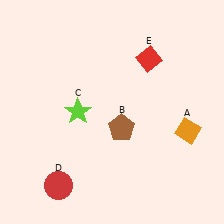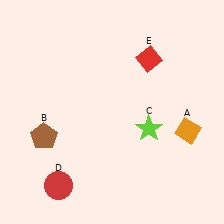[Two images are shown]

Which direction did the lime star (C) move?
The lime star (C) moved right.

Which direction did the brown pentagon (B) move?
The brown pentagon (B) moved left.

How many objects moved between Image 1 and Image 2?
2 objects moved between the two images.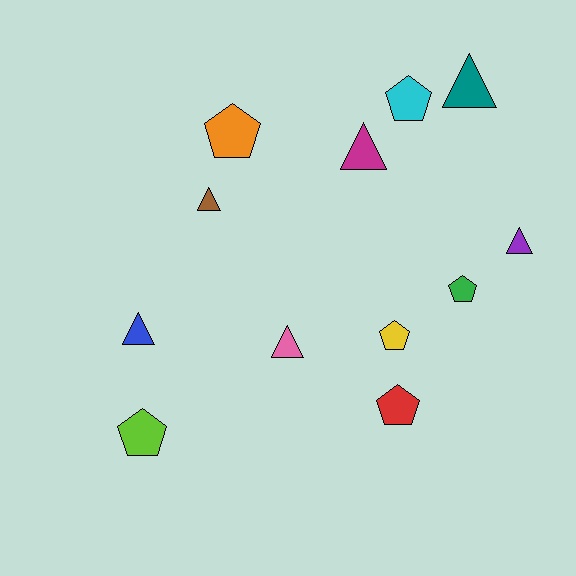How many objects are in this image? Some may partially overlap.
There are 12 objects.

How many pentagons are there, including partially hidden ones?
There are 6 pentagons.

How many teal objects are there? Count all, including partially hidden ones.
There is 1 teal object.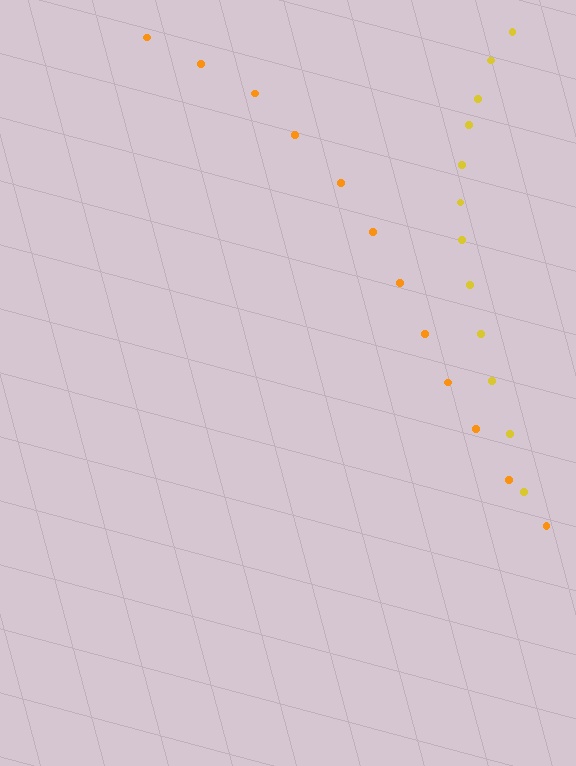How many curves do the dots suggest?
There are 2 distinct paths.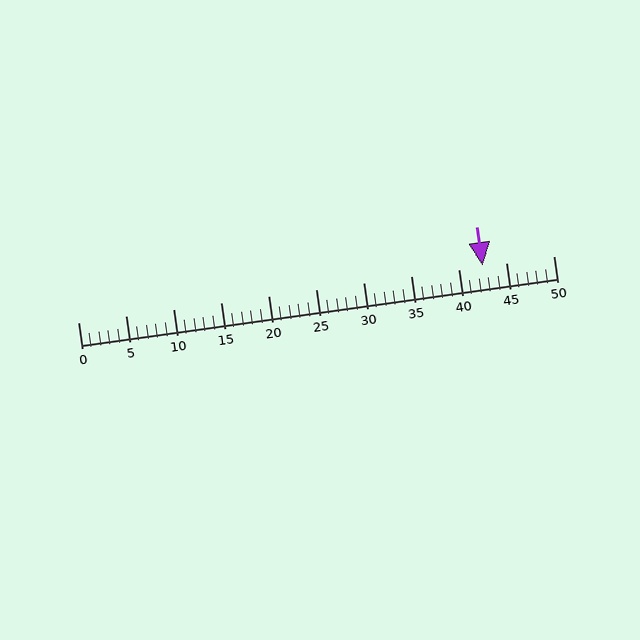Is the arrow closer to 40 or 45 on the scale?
The arrow is closer to 45.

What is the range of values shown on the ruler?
The ruler shows values from 0 to 50.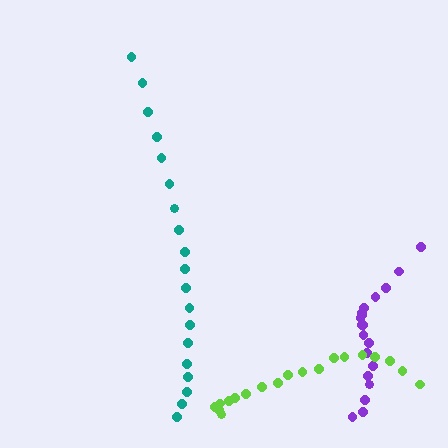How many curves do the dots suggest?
There are 3 distinct paths.